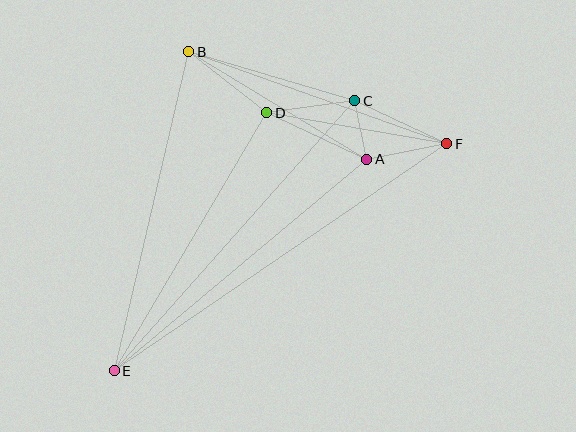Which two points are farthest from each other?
Points E and F are farthest from each other.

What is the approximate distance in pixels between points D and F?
The distance between D and F is approximately 183 pixels.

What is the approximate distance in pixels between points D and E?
The distance between D and E is approximately 300 pixels.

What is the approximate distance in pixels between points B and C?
The distance between B and C is approximately 173 pixels.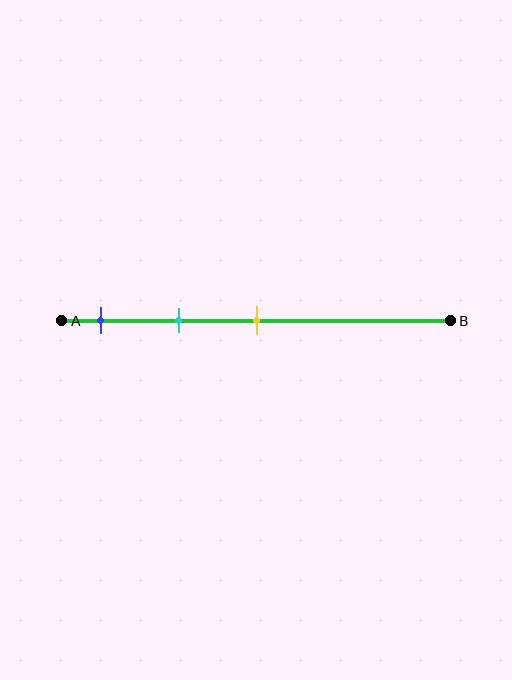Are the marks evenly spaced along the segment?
Yes, the marks are approximately evenly spaced.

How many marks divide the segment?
There are 3 marks dividing the segment.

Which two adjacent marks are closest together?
The blue and cyan marks are the closest adjacent pair.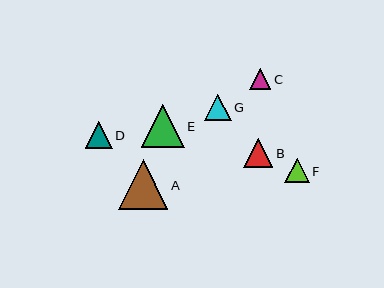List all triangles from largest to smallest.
From largest to smallest: A, E, B, D, G, F, C.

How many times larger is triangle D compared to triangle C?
Triangle D is approximately 1.3 times the size of triangle C.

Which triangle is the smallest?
Triangle C is the smallest with a size of approximately 21 pixels.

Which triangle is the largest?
Triangle A is the largest with a size of approximately 50 pixels.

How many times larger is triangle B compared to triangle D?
Triangle B is approximately 1.1 times the size of triangle D.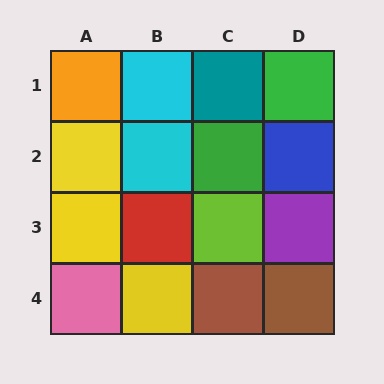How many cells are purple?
1 cell is purple.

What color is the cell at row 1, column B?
Cyan.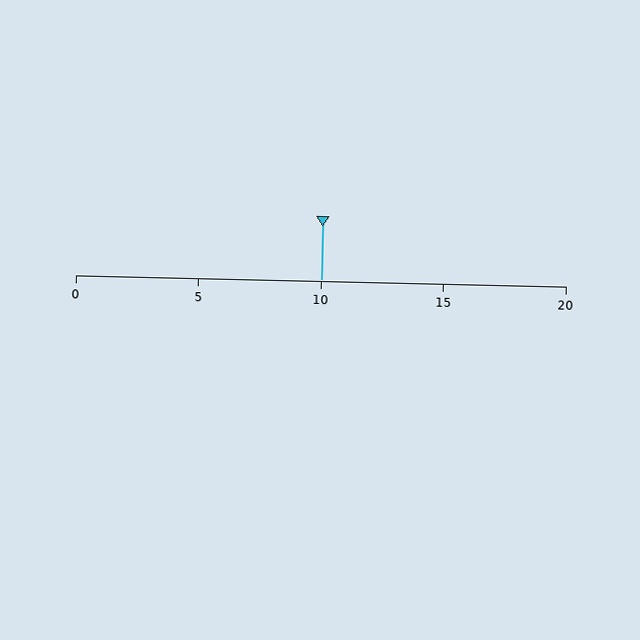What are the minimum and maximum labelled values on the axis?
The axis runs from 0 to 20.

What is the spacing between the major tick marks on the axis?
The major ticks are spaced 5 apart.